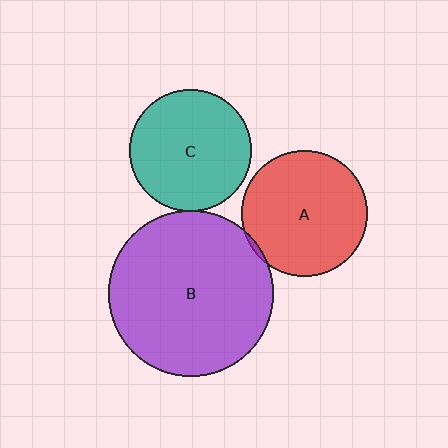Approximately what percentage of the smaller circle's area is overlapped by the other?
Approximately 5%.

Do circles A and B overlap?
Yes.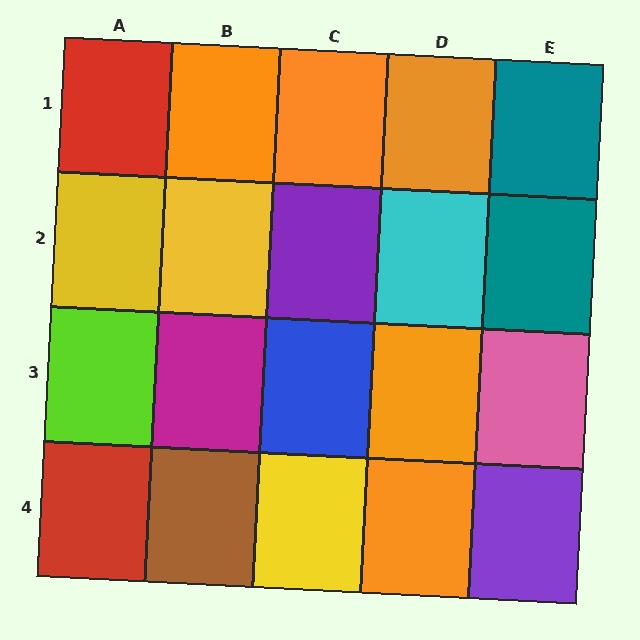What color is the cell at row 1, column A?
Red.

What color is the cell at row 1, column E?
Teal.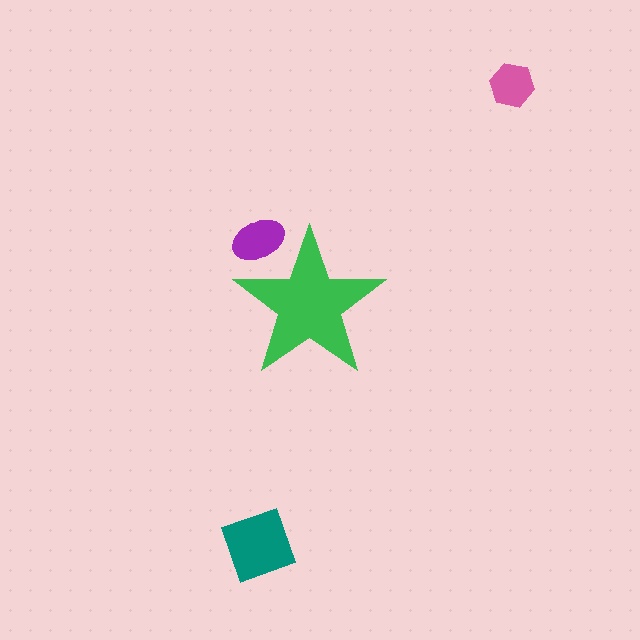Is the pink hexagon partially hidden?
No, the pink hexagon is fully visible.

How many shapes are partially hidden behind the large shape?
1 shape is partially hidden.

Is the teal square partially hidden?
No, the teal square is fully visible.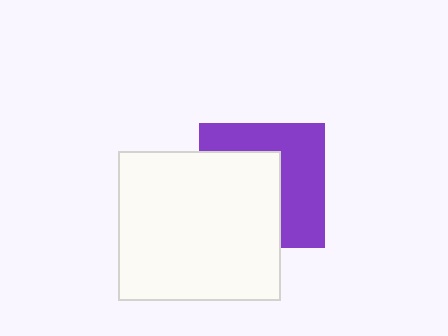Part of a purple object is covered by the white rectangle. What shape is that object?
It is a square.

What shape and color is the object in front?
The object in front is a white rectangle.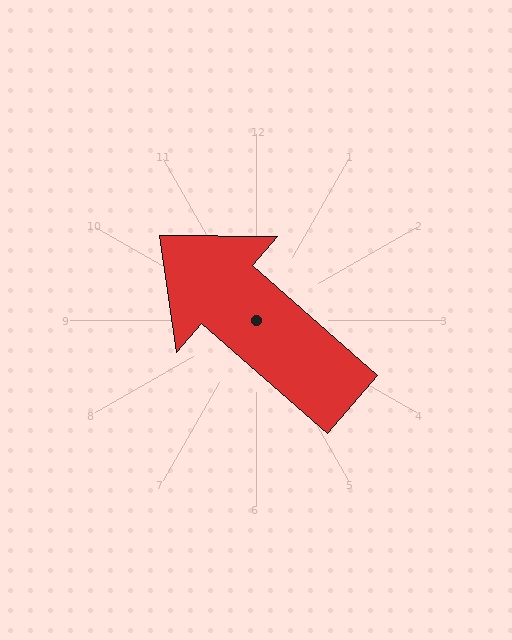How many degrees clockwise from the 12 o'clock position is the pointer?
Approximately 311 degrees.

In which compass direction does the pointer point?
Northwest.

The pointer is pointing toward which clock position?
Roughly 10 o'clock.